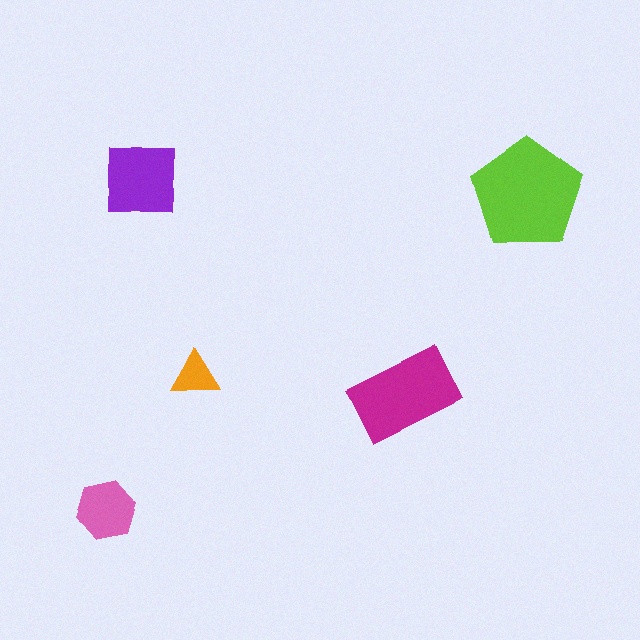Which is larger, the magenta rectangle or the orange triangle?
The magenta rectangle.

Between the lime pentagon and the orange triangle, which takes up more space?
The lime pentagon.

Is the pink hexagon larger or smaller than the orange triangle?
Larger.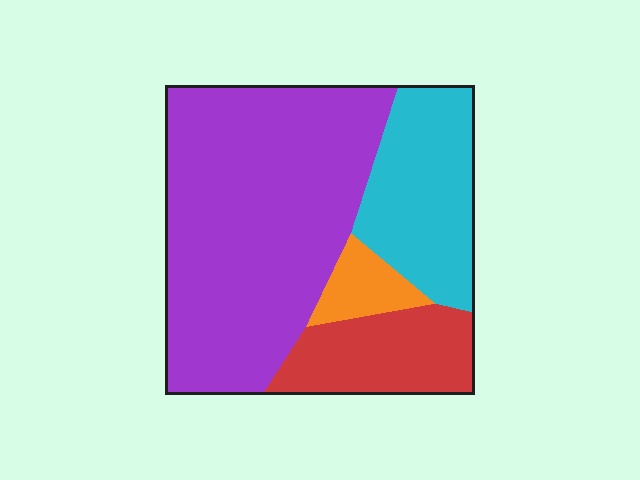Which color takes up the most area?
Purple, at roughly 55%.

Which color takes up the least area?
Orange, at roughly 5%.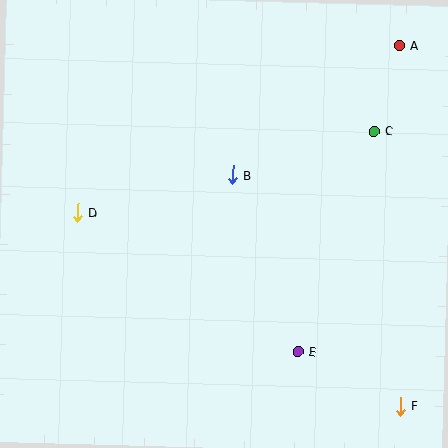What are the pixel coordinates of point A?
Point A is at (399, 45).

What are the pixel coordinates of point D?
Point D is at (77, 213).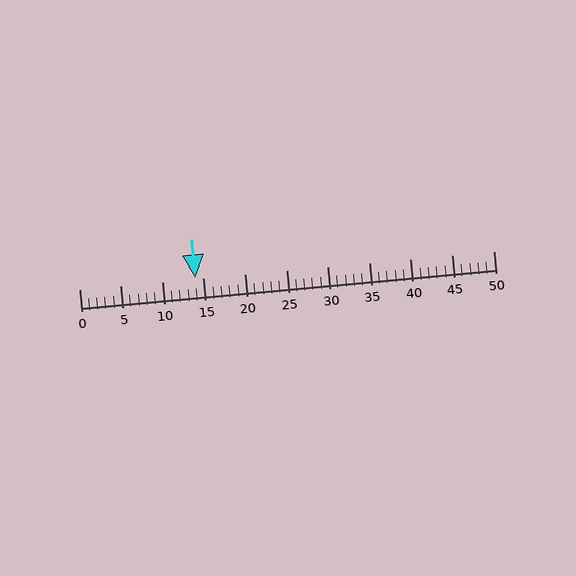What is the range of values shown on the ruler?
The ruler shows values from 0 to 50.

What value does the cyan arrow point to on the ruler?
The cyan arrow points to approximately 14.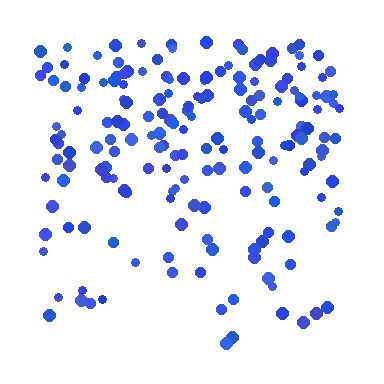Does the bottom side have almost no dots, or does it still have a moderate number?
Still a moderate number, just noticeably fewer than the top.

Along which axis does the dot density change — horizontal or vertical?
Vertical.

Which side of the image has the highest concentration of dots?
The top.